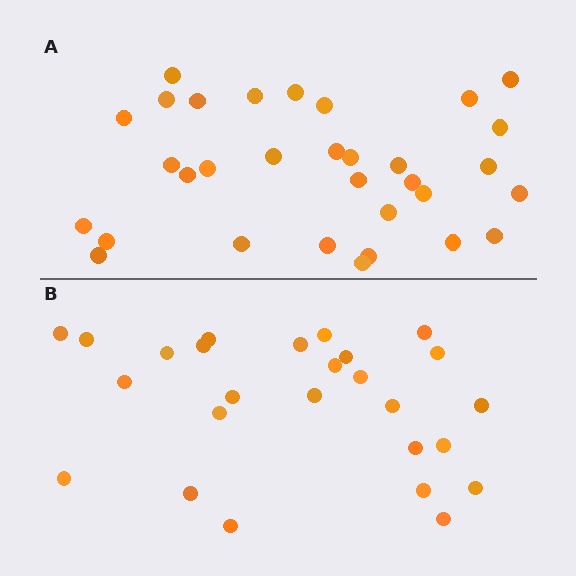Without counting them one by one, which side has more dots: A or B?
Region A (the top region) has more dots.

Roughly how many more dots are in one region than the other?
Region A has about 6 more dots than region B.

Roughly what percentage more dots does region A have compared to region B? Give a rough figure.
About 25% more.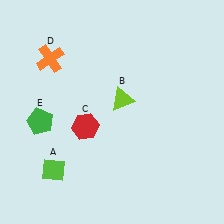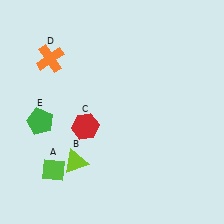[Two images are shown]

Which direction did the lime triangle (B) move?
The lime triangle (B) moved down.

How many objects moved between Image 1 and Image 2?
1 object moved between the two images.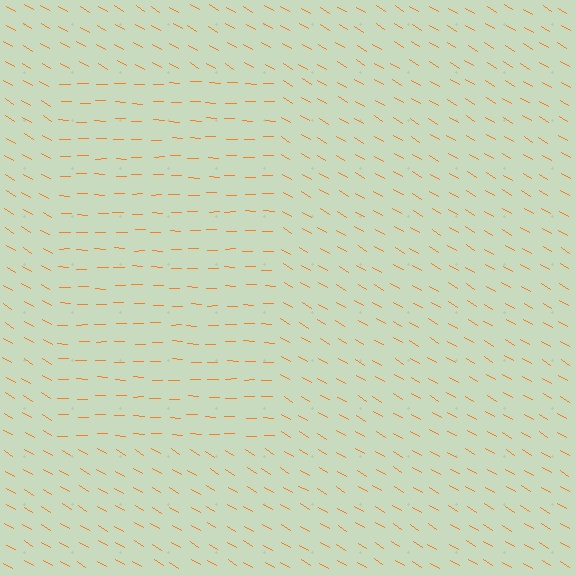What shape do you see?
I see a rectangle.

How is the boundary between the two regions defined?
The boundary is defined purely by a change in line orientation (approximately 30 degrees difference). All lines are the same color and thickness.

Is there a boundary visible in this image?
Yes, there is a texture boundary formed by a change in line orientation.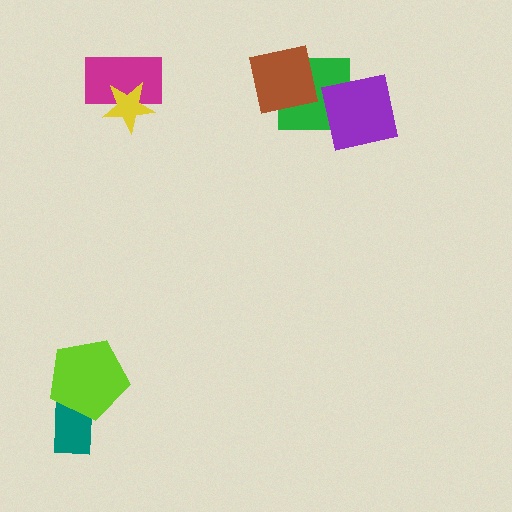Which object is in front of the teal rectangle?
The lime pentagon is in front of the teal rectangle.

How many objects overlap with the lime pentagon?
1 object overlaps with the lime pentagon.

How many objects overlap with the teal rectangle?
1 object overlaps with the teal rectangle.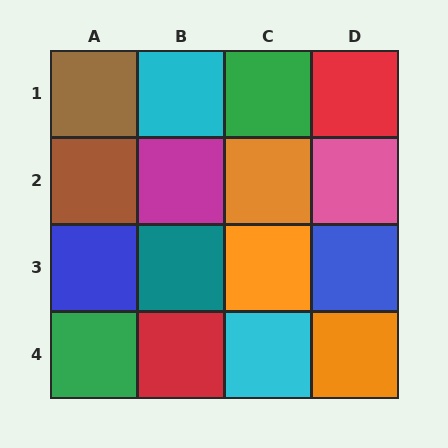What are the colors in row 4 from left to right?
Green, red, cyan, orange.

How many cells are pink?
1 cell is pink.